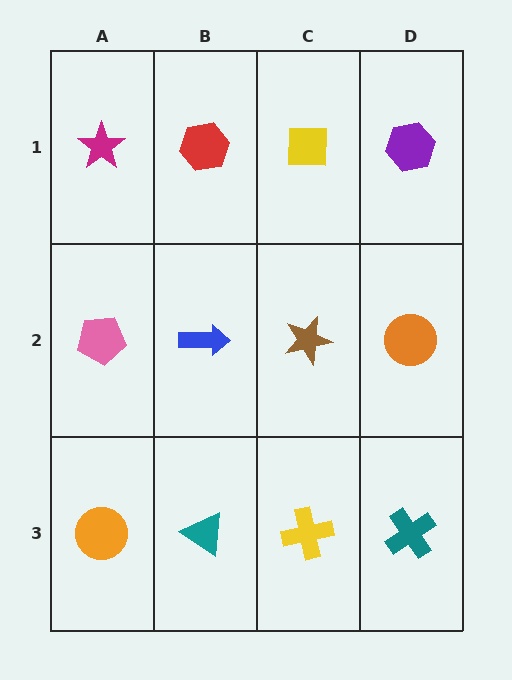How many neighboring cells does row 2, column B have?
4.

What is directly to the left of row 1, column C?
A red hexagon.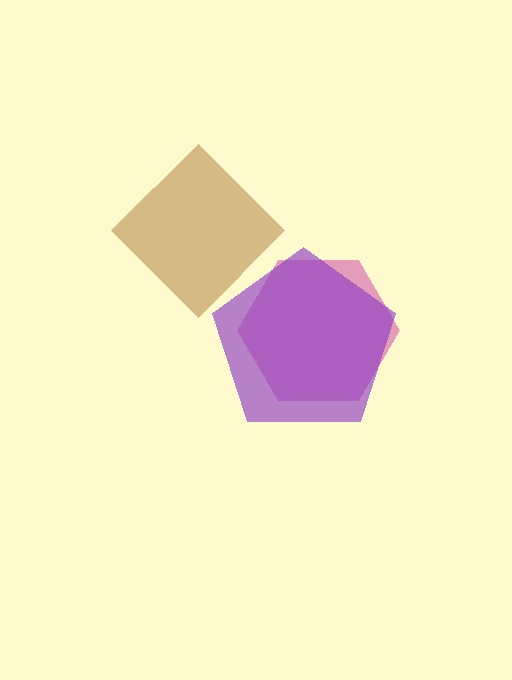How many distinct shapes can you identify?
There are 3 distinct shapes: a brown diamond, a magenta hexagon, a purple pentagon.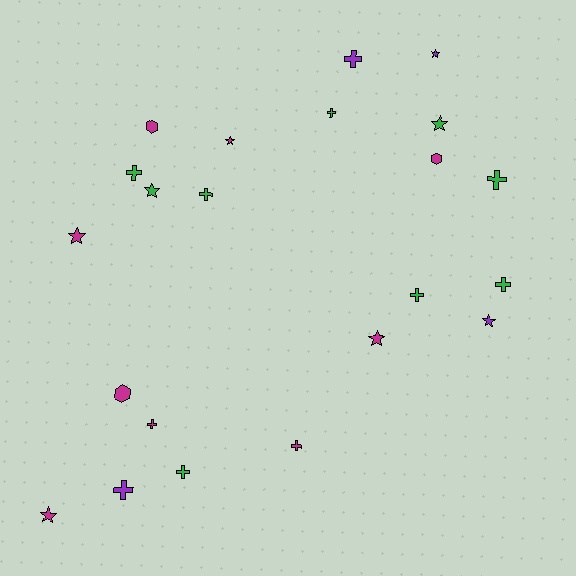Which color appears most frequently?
Green, with 9 objects.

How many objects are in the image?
There are 22 objects.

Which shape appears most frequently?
Cross, with 11 objects.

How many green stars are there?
There are 2 green stars.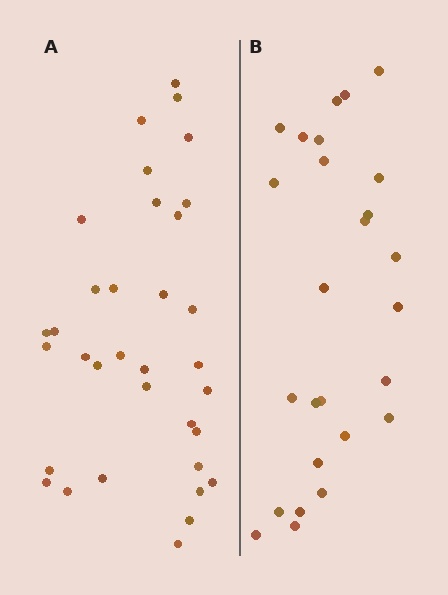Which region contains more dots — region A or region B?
Region A (the left region) has more dots.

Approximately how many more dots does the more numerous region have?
Region A has roughly 8 or so more dots than region B.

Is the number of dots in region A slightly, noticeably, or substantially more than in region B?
Region A has noticeably more, but not dramatically so. The ratio is roughly 1.3 to 1.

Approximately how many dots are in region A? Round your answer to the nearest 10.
About 30 dots. (The exact count is 34, which rounds to 30.)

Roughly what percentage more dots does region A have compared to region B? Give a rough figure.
About 30% more.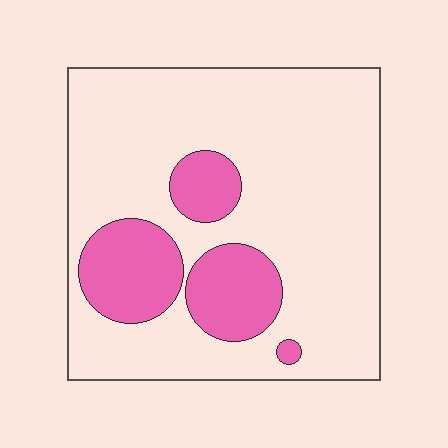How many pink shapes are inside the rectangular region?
4.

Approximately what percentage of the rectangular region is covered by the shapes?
Approximately 20%.